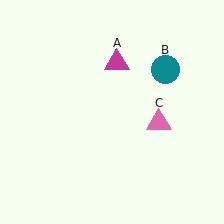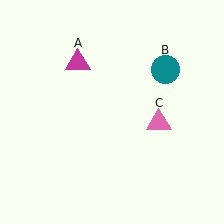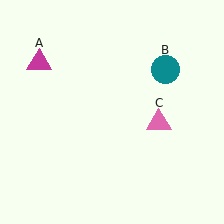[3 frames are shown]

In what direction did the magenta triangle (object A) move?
The magenta triangle (object A) moved left.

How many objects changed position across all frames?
1 object changed position: magenta triangle (object A).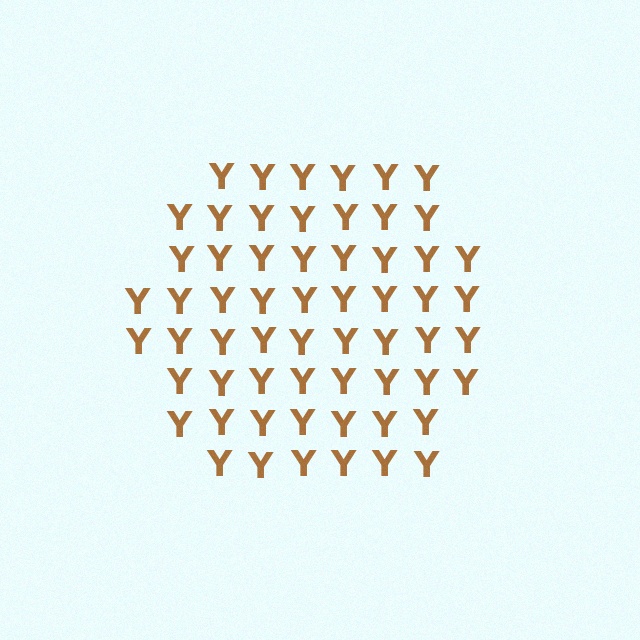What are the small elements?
The small elements are letter Y's.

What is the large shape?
The large shape is a hexagon.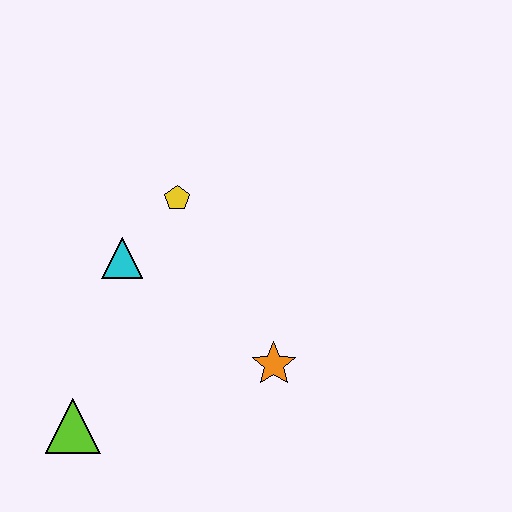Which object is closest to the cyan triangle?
The yellow pentagon is closest to the cyan triangle.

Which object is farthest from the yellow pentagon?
The lime triangle is farthest from the yellow pentagon.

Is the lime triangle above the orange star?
No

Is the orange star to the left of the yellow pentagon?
No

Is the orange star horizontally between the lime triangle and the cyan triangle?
No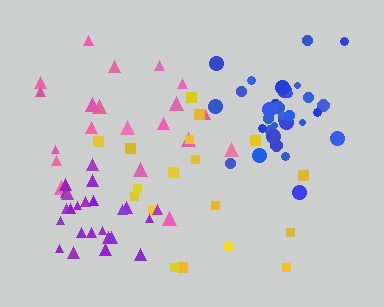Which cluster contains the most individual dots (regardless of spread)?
Blue (35).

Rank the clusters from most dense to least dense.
blue, purple, pink, yellow.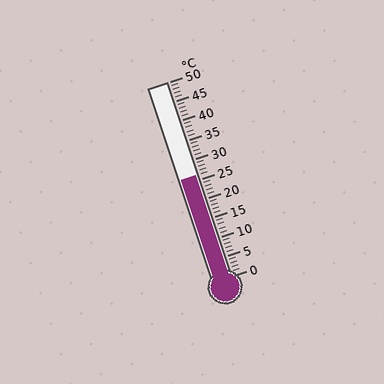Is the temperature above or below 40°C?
The temperature is below 40°C.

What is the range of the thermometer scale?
The thermometer scale ranges from 0°C to 50°C.